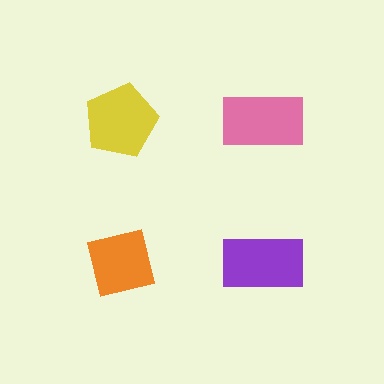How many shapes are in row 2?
2 shapes.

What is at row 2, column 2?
A purple rectangle.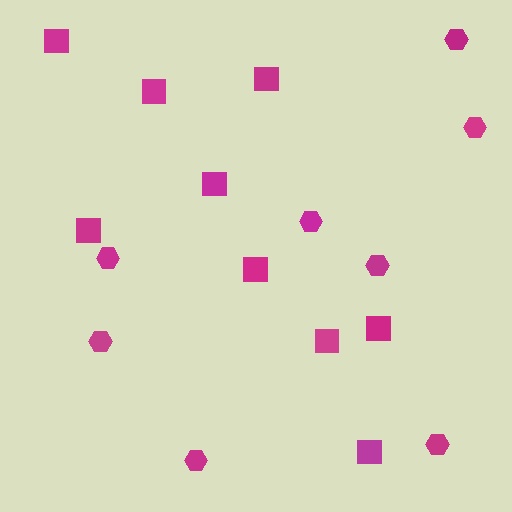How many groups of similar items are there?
There are 2 groups: one group of hexagons (8) and one group of squares (9).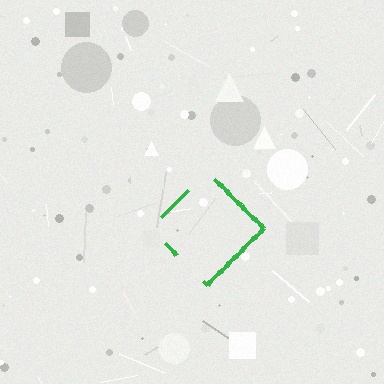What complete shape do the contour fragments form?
The contour fragments form a diamond.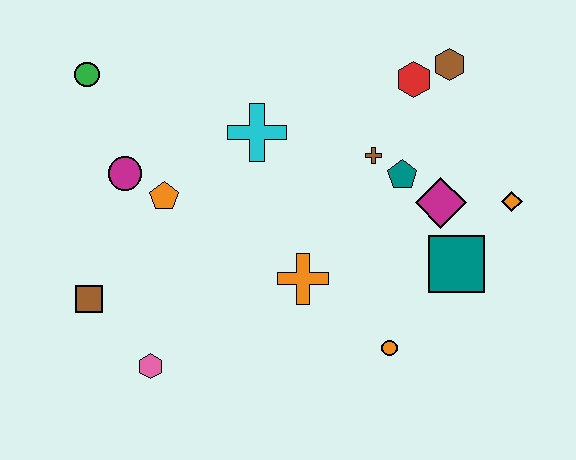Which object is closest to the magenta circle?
The orange pentagon is closest to the magenta circle.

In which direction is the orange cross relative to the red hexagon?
The orange cross is below the red hexagon.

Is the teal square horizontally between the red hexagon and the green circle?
No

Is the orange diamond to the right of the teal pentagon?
Yes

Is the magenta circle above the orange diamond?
Yes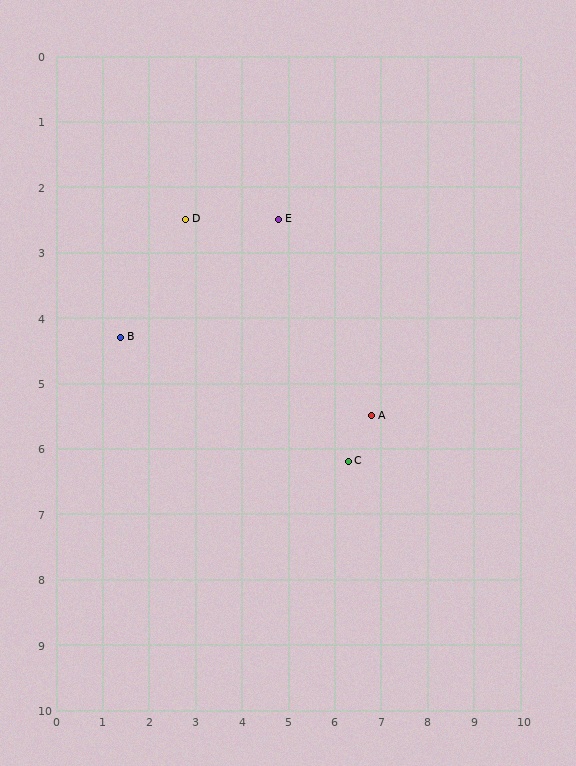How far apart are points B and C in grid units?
Points B and C are about 5.3 grid units apart.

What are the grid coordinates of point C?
Point C is at approximately (6.3, 6.2).